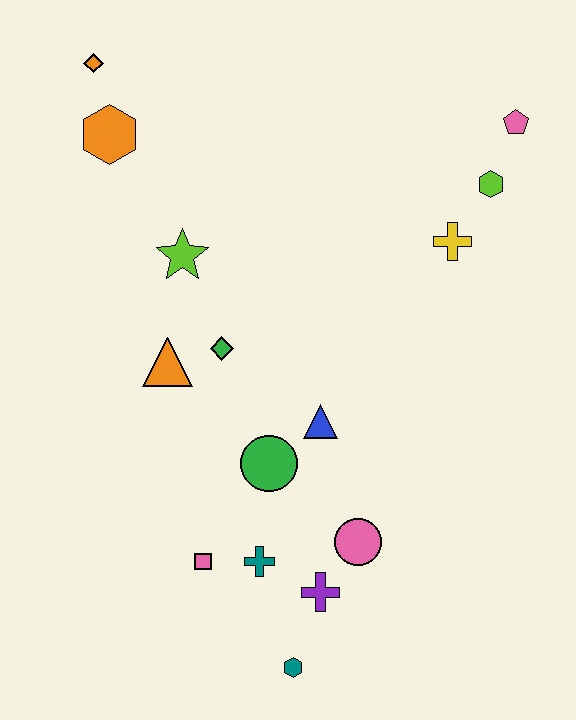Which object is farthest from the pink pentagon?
The teal hexagon is farthest from the pink pentagon.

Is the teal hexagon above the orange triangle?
No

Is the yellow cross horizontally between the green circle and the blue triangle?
No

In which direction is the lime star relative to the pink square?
The lime star is above the pink square.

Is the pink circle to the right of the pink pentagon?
No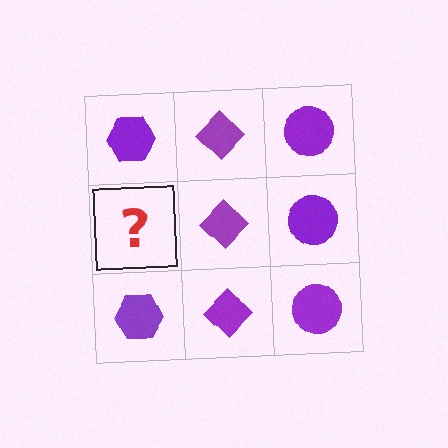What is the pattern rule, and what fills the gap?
The rule is that each column has a consistent shape. The gap should be filled with a purple hexagon.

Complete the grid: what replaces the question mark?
The question mark should be replaced with a purple hexagon.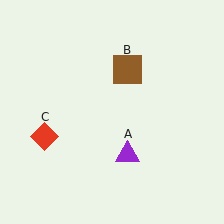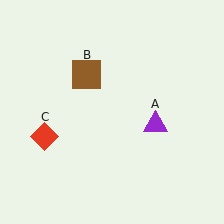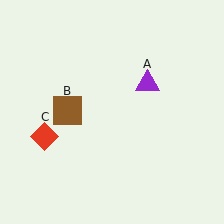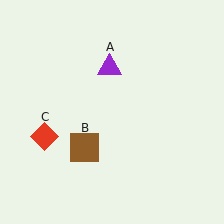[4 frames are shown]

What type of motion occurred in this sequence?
The purple triangle (object A), brown square (object B) rotated counterclockwise around the center of the scene.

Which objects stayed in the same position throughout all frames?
Red diamond (object C) remained stationary.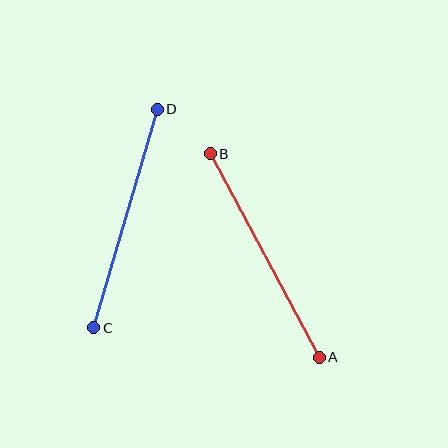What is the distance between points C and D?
The distance is approximately 228 pixels.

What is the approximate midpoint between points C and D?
The midpoint is at approximately (125, 219) pixels.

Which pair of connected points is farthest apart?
Points A and B are farthest apart.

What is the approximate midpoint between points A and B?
The midpoint is at approximately (265, 256) pixels.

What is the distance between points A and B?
The distance is approximately 231 pixels.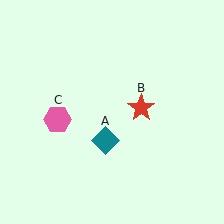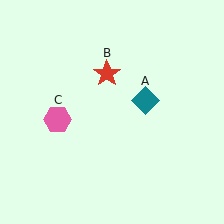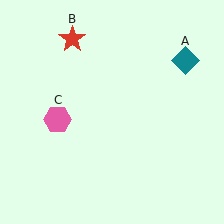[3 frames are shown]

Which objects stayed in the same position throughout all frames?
Pink hexagon (object C) remained stationary.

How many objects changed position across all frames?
2 objects changed position: teal diamond (object A), red star (object B).